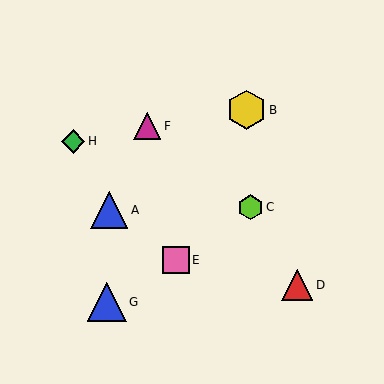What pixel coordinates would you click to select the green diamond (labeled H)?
Click at (73, 141) to select the green diamond H.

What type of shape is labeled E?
Shape E is a pink square.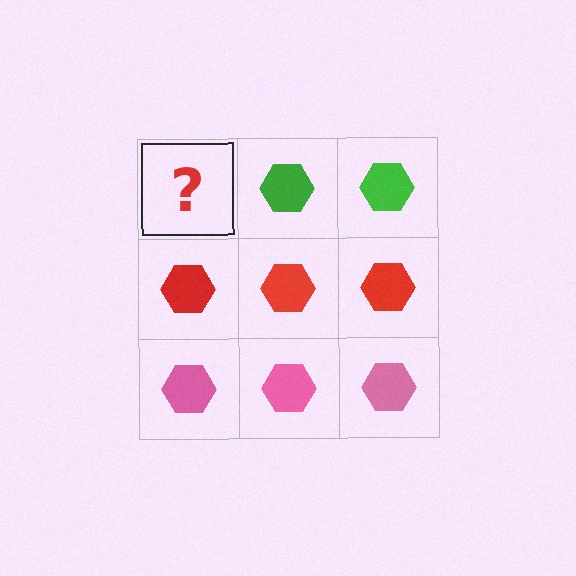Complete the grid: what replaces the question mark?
The question mark should be replaced with a green hexagon.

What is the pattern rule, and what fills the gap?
The rule is that each row has a consistent color. The gap should be filled with a green hexagon.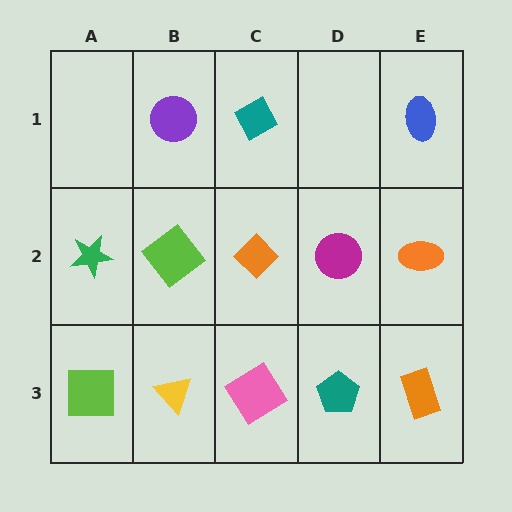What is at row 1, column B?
A purple circle.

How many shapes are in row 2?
5 shapes.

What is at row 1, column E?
A blue ellipse.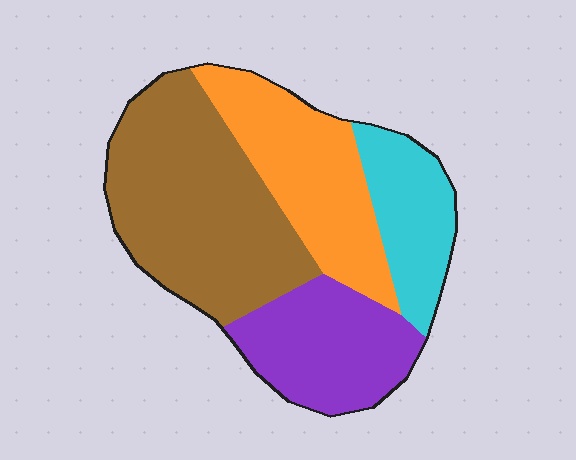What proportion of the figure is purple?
Purple takes up between a sixth and a third of the figure.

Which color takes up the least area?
Cyan, at roughly 15%.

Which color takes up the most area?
Brown, at roughly 40%.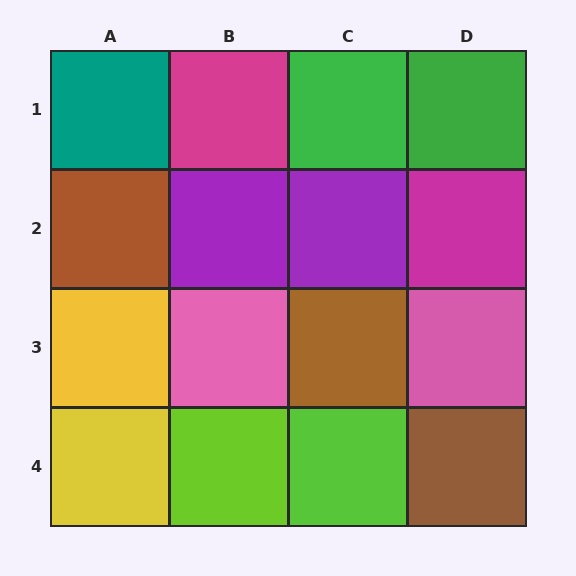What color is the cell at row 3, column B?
Pink.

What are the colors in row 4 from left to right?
Yellow, lime, lime, brown.